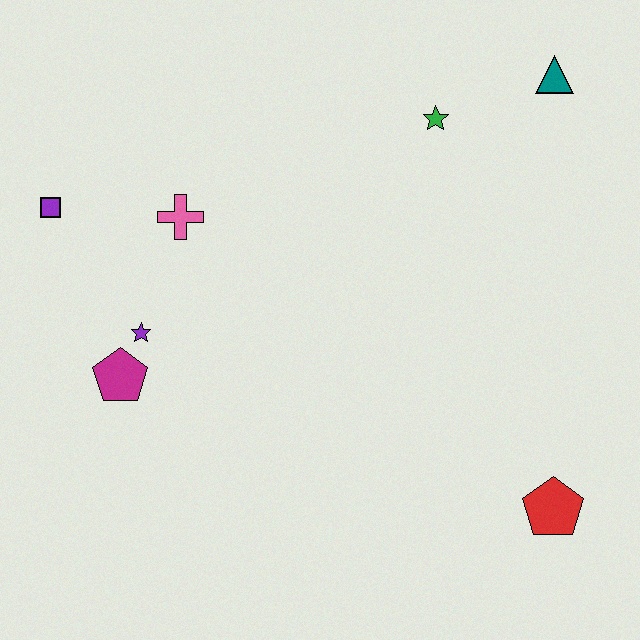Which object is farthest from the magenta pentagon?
The teal triangle is farthest from the magenta pentagon.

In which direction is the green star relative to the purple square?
The green star is to the right of the purple square.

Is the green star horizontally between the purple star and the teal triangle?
Yes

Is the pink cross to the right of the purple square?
Yes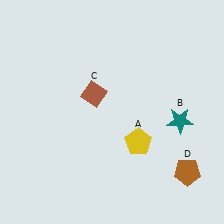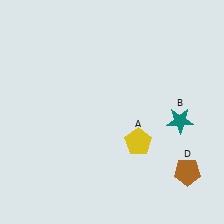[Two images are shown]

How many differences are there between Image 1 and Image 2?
There is 1 difference between the two images.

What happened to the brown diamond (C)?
The brown diamond (C) was removed in Image 2. It was in the top-left area of Image 1.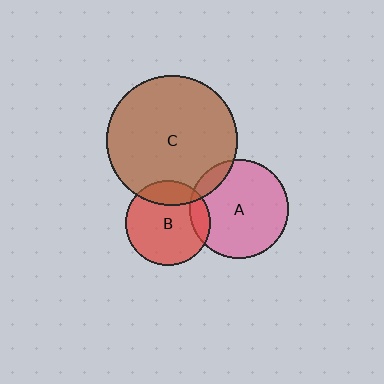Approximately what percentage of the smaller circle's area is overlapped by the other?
Approximately 15%.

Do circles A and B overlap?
Yes.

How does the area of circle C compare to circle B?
Approximately 2.3 times.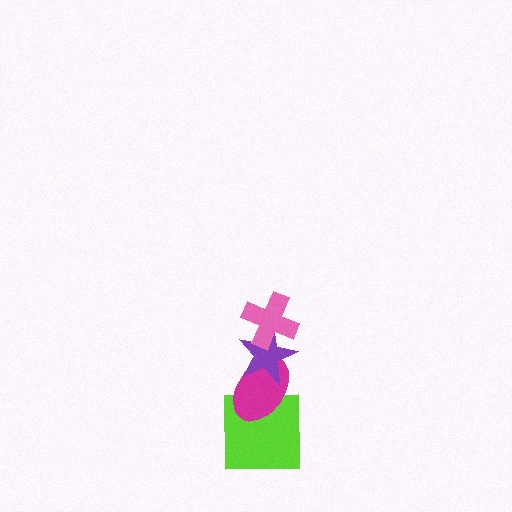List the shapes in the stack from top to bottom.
From top to bottom: the pink cross, the purple star, the magenta ellipse, the lime square.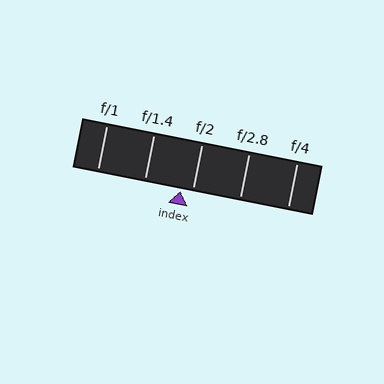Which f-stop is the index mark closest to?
The index mark is closest to f/2.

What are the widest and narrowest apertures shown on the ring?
The widest aperture shown is f/1 and the narrowest is f/4.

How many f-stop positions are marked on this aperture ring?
There are 5 f-stop positions marked.